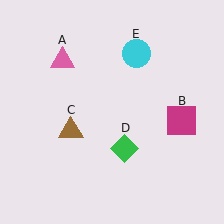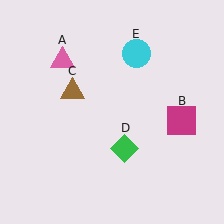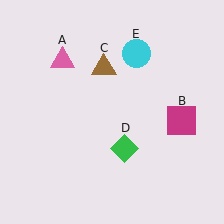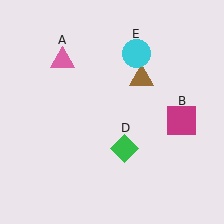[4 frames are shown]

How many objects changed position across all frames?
1 object changed position: brown triangle (object C).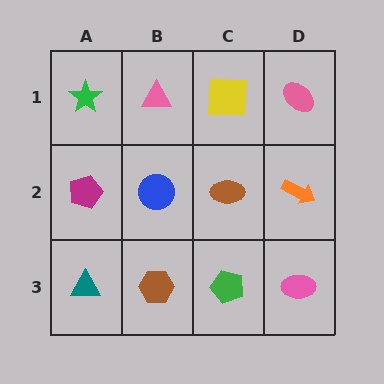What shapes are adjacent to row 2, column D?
A pink ellipse (row 1, column D), a pink ellipse (row 3, column D), a brown ellipse (row 2, column C).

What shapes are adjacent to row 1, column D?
An orange arrow (row 2, column D), a yellow square (row 1, column C).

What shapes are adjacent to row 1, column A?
A magenta pentagon (row 2, column A), a pink triangle (row 1, column B).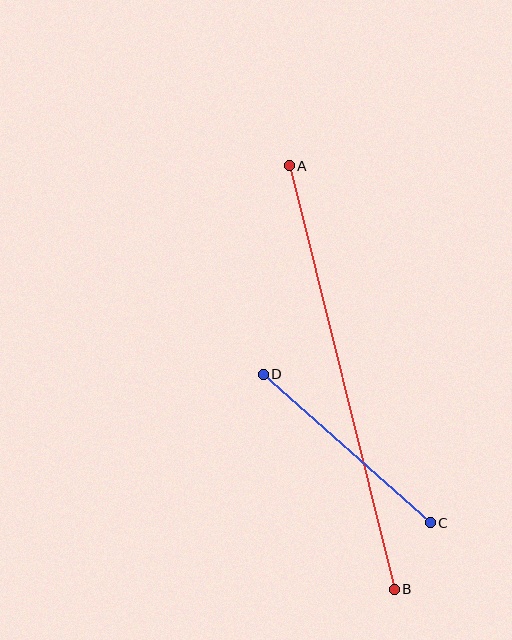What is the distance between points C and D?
The distance is approximately 224 pixels.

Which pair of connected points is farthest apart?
Points A and B are farthest apart.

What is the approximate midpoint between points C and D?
The midpoint is at approximately (347, 448) pixels.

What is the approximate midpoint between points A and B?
The midpoint is at approximately (342, 377) pixels.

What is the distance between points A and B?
The distance is approximately 436 pixels.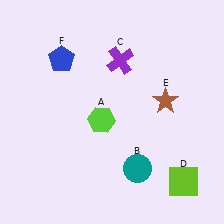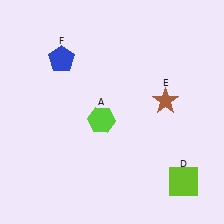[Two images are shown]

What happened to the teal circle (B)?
The teal circle (B) was removed in Image 2. It was in the bottom-right area of Image 1.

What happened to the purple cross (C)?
The purple cross (C) was removed in Image 2. It was in the top-right area of Image 1.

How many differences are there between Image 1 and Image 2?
There are 2 differences between the two images.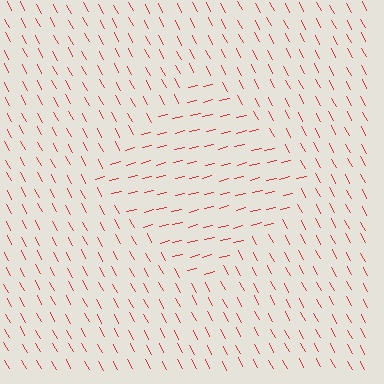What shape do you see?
I see a diamond.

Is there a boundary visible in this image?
Yes, there is a texture boundary formed by a change in line orientation.